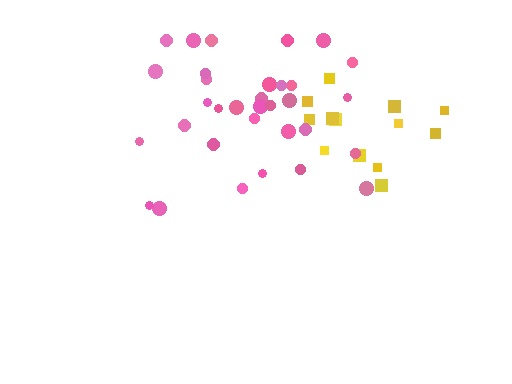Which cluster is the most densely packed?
Pink.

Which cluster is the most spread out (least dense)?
Yellow.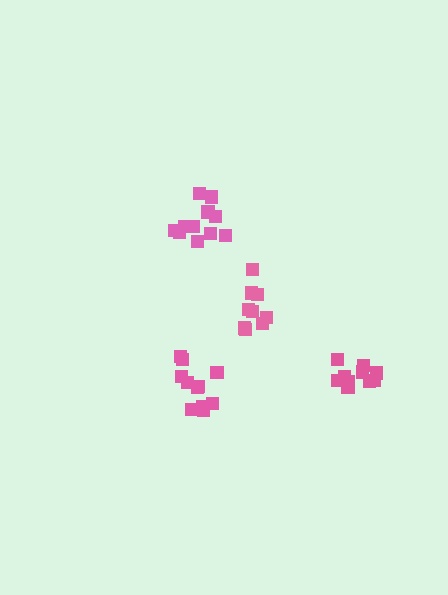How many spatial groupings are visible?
There are 4 spatial groupings.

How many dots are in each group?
Group 1: 12 dots, Group 2: 11 dots, Group 3: 9 dots, Group 4: 11 dots (43 total).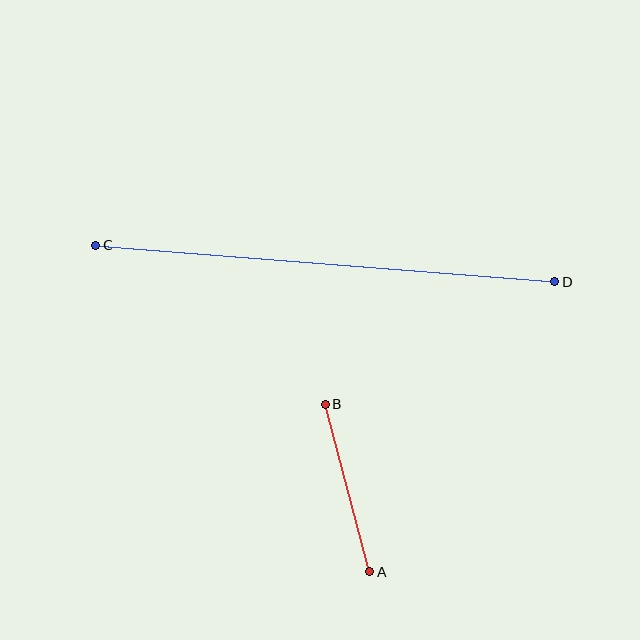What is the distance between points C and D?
The distance is approximately 461 pixels.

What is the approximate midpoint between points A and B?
The midpoint is at approximately (348, 488) pixels.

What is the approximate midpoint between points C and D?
The midpoint is at approximately (325, 264) pixels.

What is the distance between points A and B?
The distance is approximately 173 pixels.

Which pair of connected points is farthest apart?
Points C and D are farthest apart.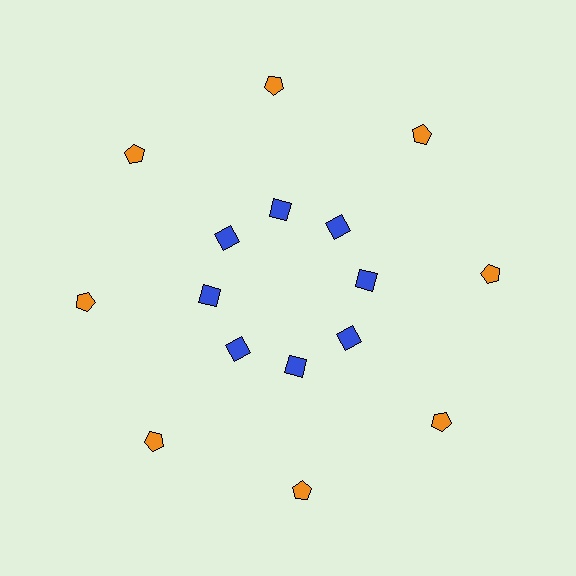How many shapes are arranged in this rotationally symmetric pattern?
There are 16 shapes, arranged in 8 groups of 2.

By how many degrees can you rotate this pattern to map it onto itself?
The pattern maps onto itself every 45 degrees of rotation.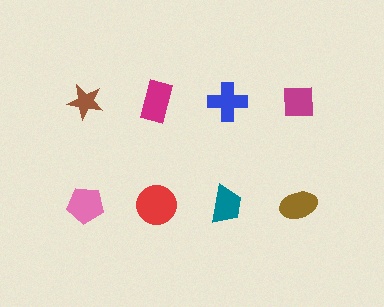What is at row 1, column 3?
A blue cross.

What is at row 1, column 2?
A magenta rectangle.